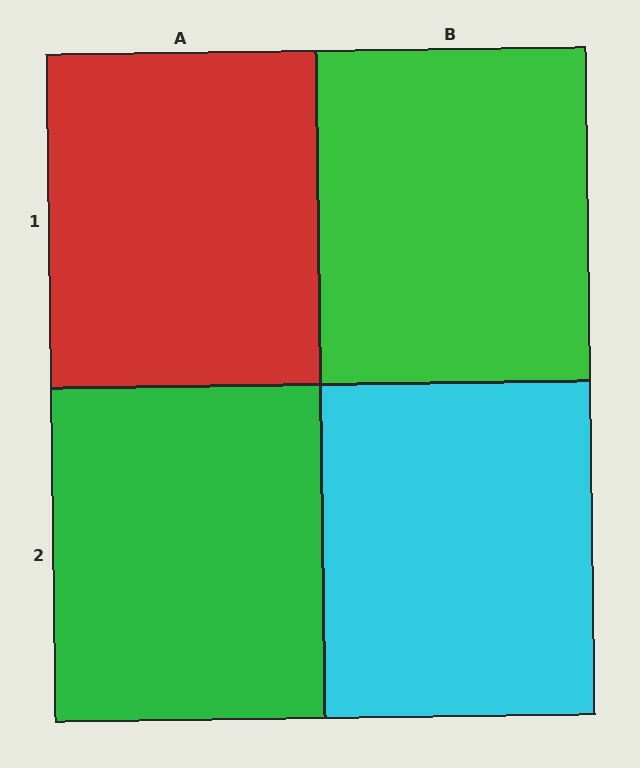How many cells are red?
1 cell is red.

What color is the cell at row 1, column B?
Green.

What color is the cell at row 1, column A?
Red.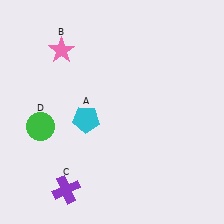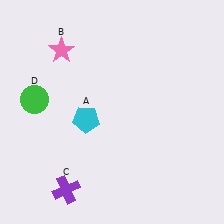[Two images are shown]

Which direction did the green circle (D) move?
The green circle (D) moved up.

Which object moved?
The green circle (D) moved up.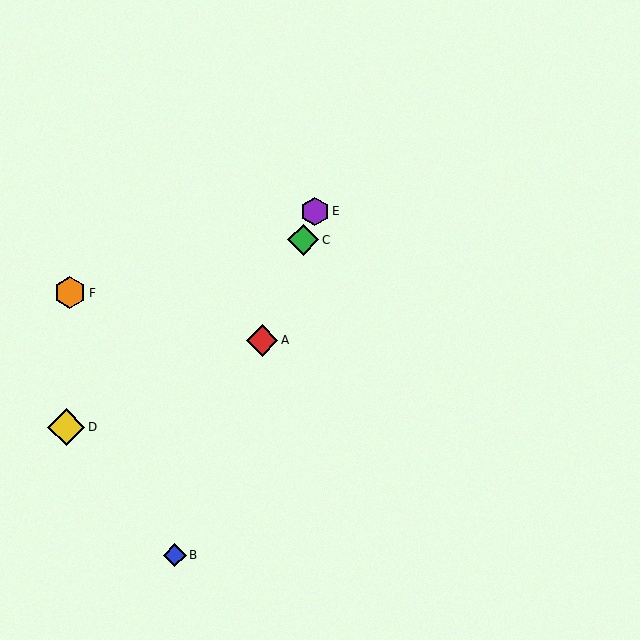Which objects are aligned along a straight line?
Objects A, B, C, E are aligned along a straight line.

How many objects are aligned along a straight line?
4 objects (A, B, C, E) are aligned along a straight line.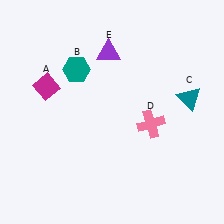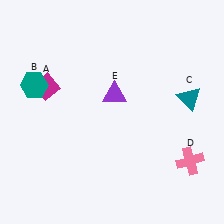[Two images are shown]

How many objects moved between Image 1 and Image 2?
3 objects moved between the two images.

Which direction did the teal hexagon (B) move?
The teal hexagon (B) moved left.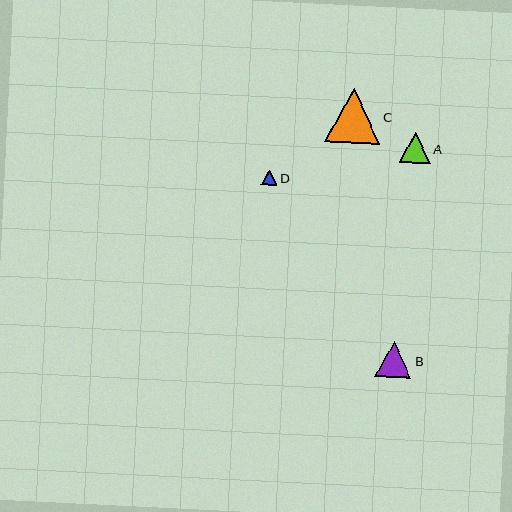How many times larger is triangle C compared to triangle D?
Triangle C is approximately 3.6 times the size of triangle D.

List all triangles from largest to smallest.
From largest to smallest: C, B, A, D.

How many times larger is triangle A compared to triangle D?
Triangle A is approximately 2.0 times the size of triangle D.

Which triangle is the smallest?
Triangle D is the smallest with a size of approximately 15 pixels.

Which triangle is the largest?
Triangle C is the largest with a size of approximately 54 pixels.